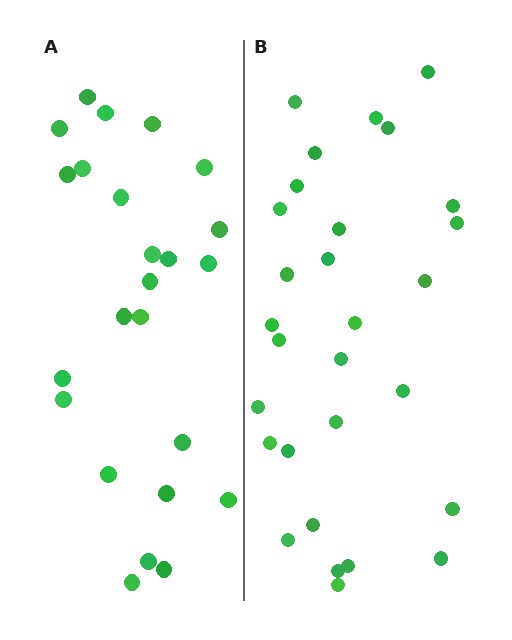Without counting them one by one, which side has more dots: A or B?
Region B (the right region) has more dots.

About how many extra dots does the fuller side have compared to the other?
Region B has about 5 more dots than region A.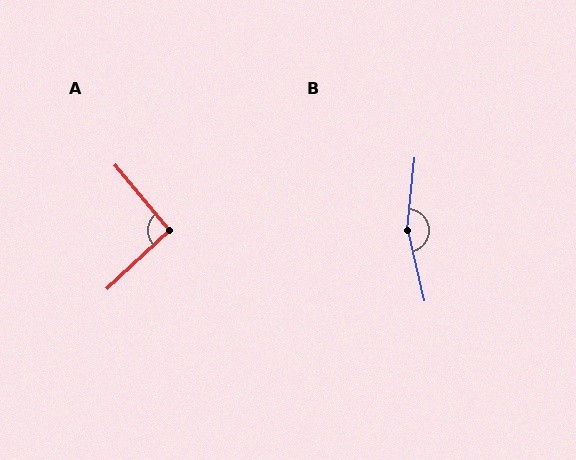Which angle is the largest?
B, at approximately 161 degrees.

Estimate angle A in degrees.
Approximately 93 degrees.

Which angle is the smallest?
A, at approximately 93 degrees.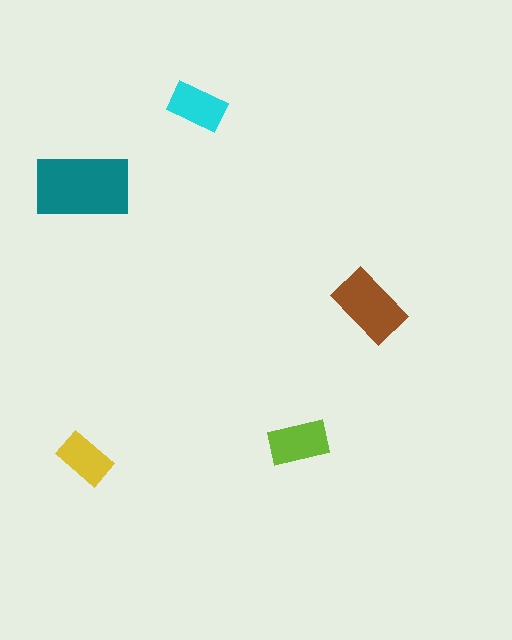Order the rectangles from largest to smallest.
the teal one, the brown one, the lime one, the cyan one, the yellow one.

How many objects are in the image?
There are 5 objects in the image.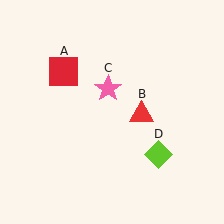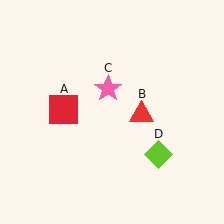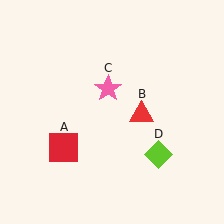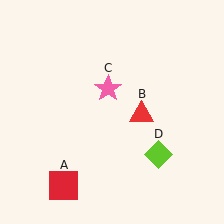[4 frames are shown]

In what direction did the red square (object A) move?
The red square (object A) moved down.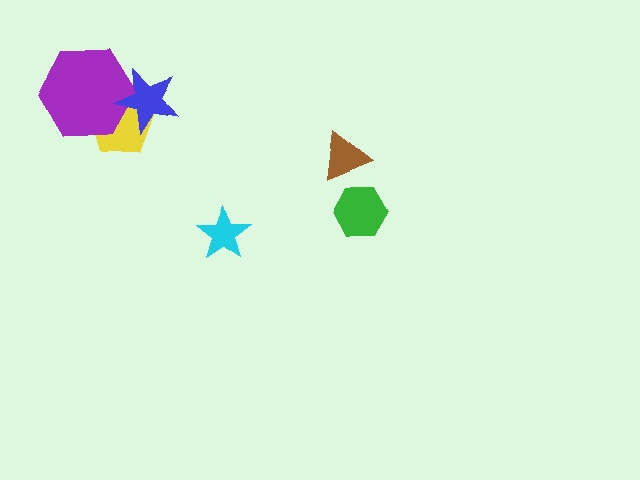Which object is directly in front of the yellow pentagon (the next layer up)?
The purple hexagon is directly in front of the yellow pentagon.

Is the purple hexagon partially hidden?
Yes, it is partially covered by another shape.